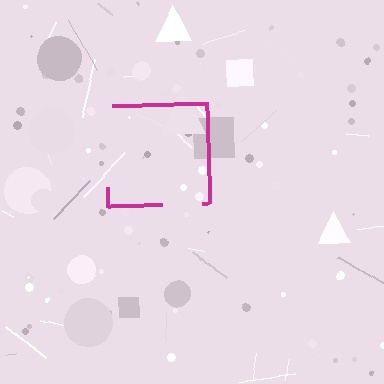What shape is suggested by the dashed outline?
The dashed outline suggests a square.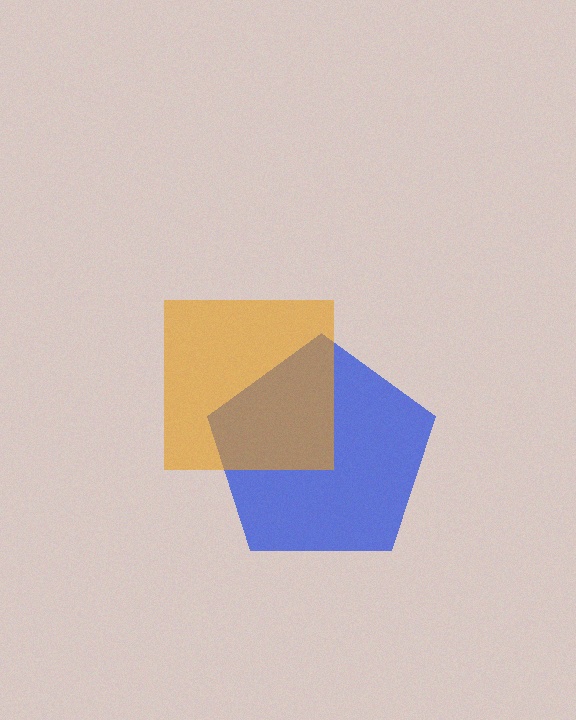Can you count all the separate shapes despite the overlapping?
Yes, there are 2 separate shapes.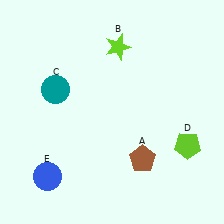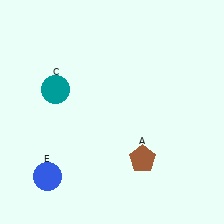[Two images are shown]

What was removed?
The lime star (B), the lime pentagon (D) were removed in Image 2.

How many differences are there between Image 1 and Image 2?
There are 2 differences between the two images.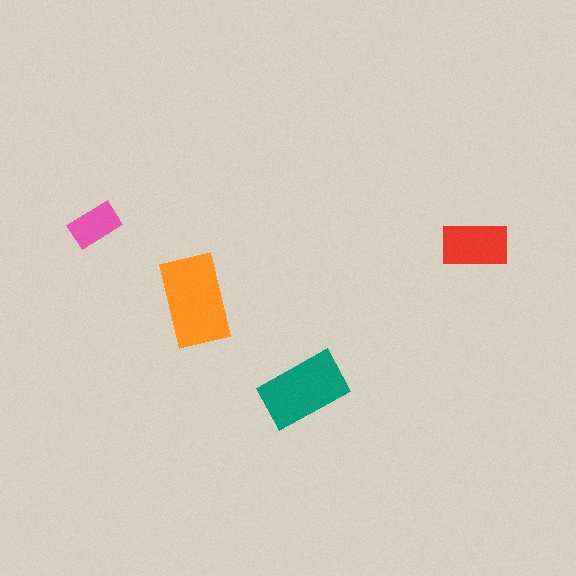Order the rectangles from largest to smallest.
the orange one, the teal one, the red one, the pink one.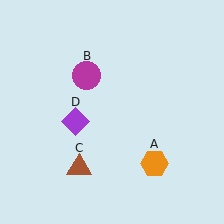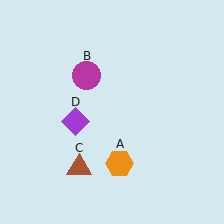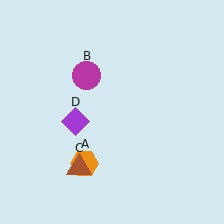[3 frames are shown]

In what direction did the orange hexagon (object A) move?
The orange hexagon (object A) moved left.